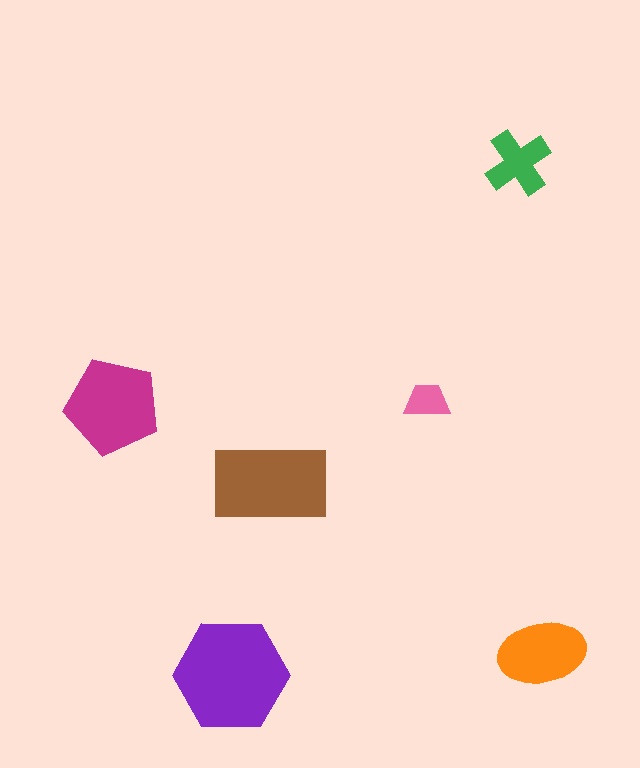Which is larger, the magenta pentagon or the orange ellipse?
The magenta pentagon.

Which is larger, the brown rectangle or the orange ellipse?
The brown rectangle.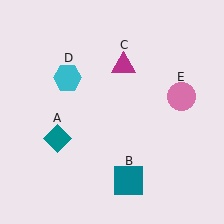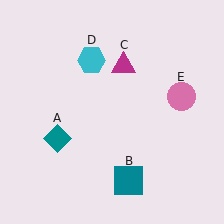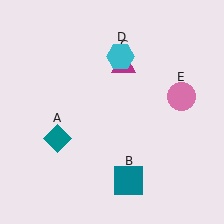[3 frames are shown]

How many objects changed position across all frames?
1 object changed position: cyan hexagon (object D).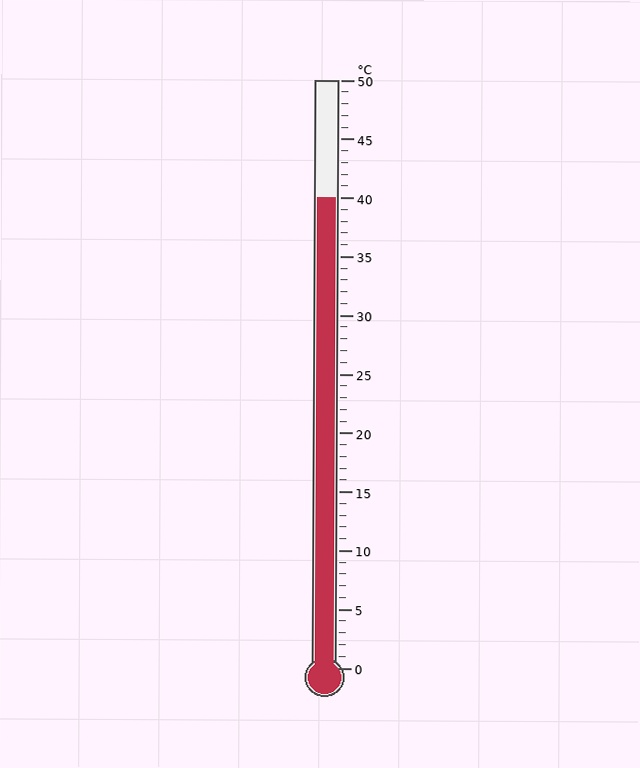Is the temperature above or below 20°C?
The temperature is above 20°C.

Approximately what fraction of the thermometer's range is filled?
The thermometer is filled to approximately 80% of its range.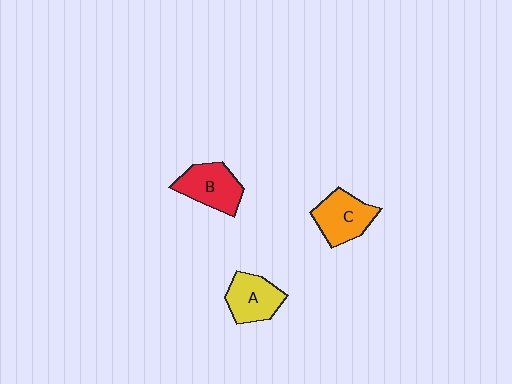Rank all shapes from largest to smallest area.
From largest to smallest: C (orange), B (red), A (yellow).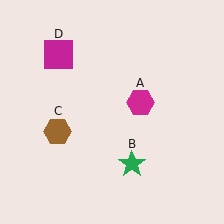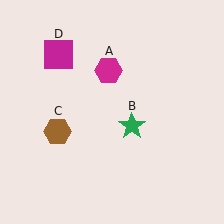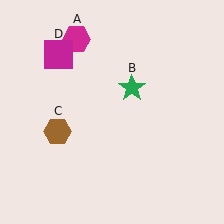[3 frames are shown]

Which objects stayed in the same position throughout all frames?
Brown hexagon (object C) and magenta square (object D) remained stationary.